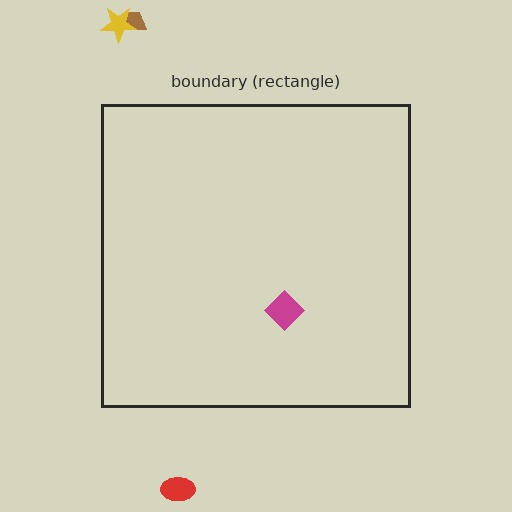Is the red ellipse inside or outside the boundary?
Outside.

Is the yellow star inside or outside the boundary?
Outside.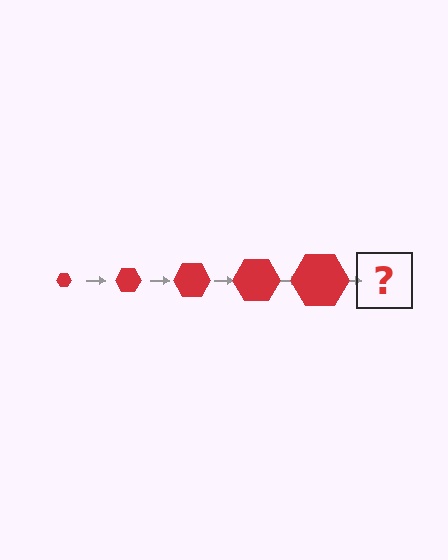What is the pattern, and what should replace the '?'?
The pattern is that the hexagon gets progressively larger each step. The '?' should be a red hexagon, larger than the previous one.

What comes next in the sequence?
The next element should be a red hexagon, larger than the previous one.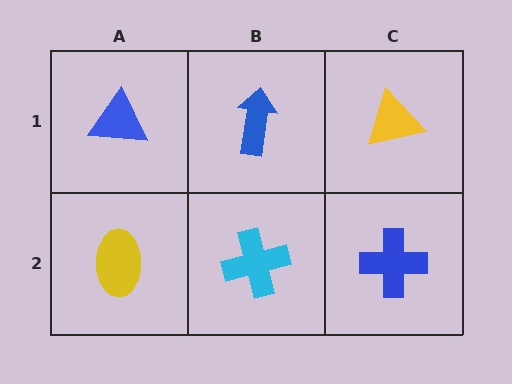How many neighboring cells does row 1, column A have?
2.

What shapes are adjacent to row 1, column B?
A cyan cross (row 2, column B), a blue triangle (row 1, column A), a yellow triangle (row 1, column C).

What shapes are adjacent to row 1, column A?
A yellow ellipse (row 2, column A), a blue arrow (row 1, column B).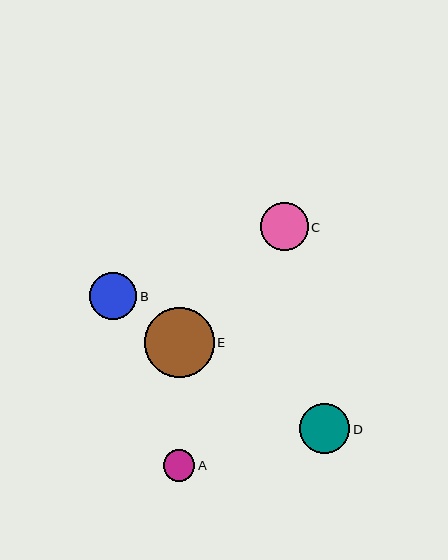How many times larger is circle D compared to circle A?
Circle D is approximately 1.6 times the size of circle A.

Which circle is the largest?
Circle E is the largest with a size of approximately 70 pixels.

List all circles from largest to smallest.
From largest to smallest: E, D, C, B, A.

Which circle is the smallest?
Circle A is the smallest with a size of approximately 32 pixels.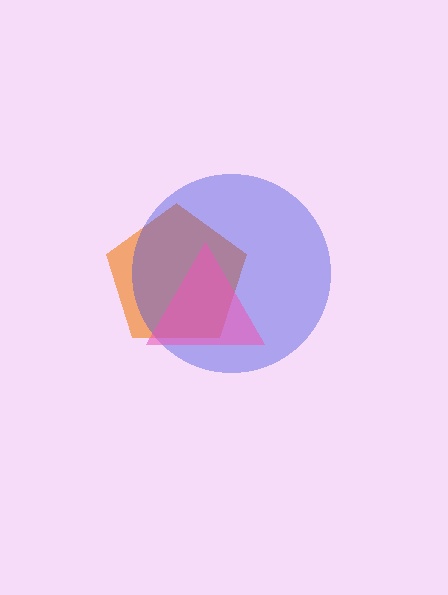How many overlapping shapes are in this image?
There are 3 overlapping shapes in the image.